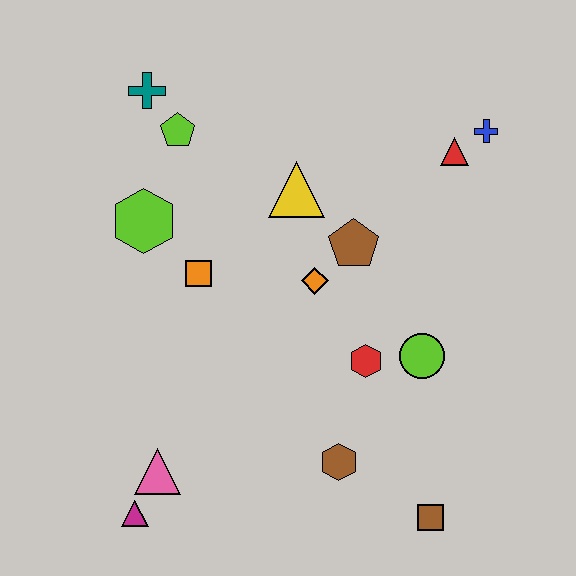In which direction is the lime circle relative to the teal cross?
The lime circle is to the right of the teal cross.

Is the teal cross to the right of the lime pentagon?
No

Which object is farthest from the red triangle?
The magenta triangle is farthest from the red triangle.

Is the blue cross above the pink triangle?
Yes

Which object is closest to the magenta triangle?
The pink triangle is closest to the magenta triangle.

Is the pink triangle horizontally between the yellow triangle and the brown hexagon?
No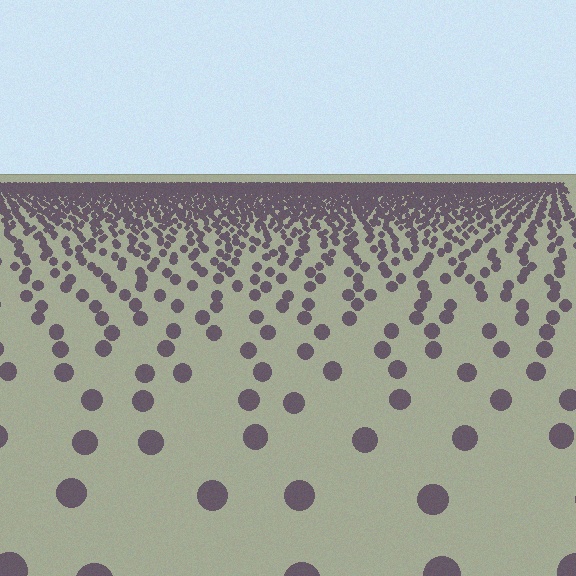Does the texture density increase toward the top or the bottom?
Density increases toward the top.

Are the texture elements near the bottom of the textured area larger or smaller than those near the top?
Larger. Near the bottom, elements are closer to the viewer and appear at a bigger on-screen size.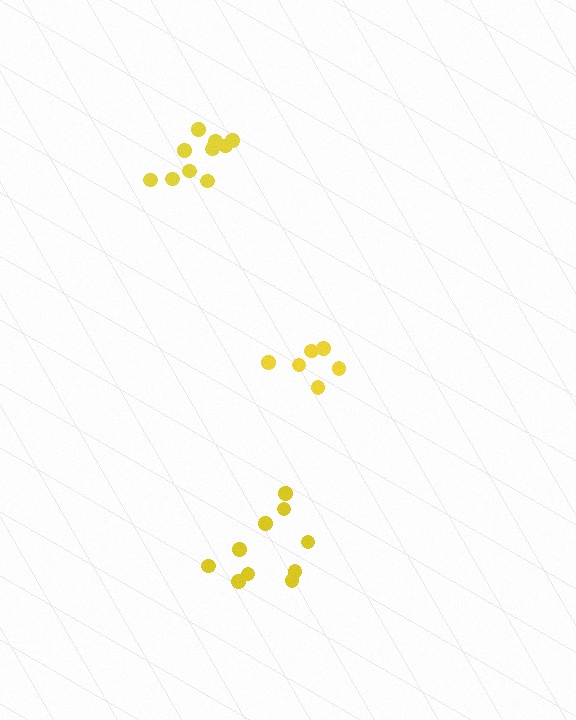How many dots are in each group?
Group 1: 11 dots, Group 2: 6 dots, Group 3: 10 dots (27 total).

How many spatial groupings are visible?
There are 3 spatial groupings.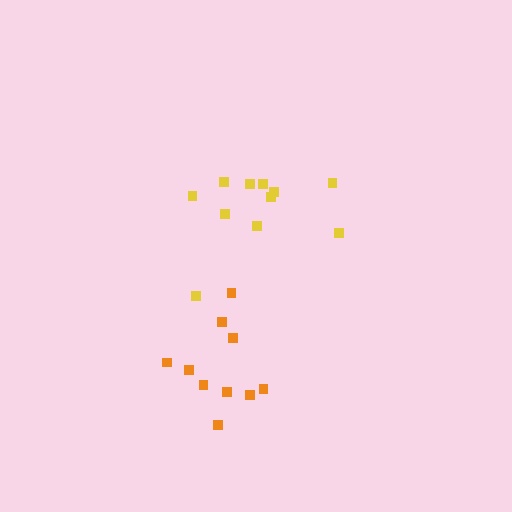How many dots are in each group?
Group 1: 11 dots, Group 2: 10 dots (21 total).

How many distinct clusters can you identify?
There are 2 distinct clusters.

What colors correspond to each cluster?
The clusters are colored: yellow, orange.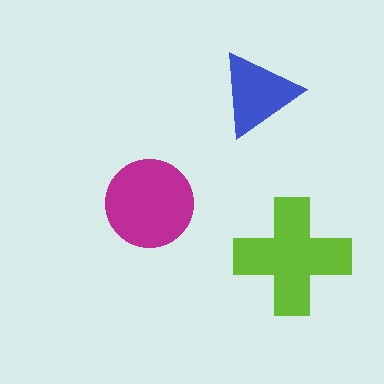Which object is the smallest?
The blue triangle.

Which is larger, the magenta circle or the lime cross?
The lime cross.